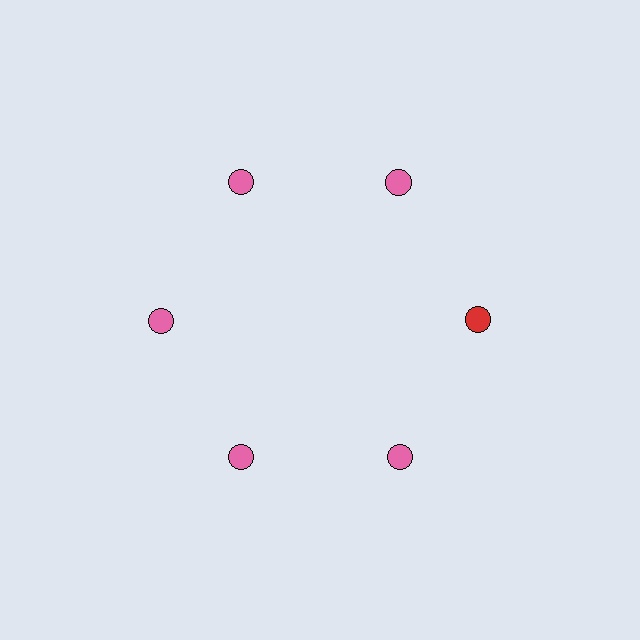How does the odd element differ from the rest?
It has a different color: red instead of pink.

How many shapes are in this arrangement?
There are 6 shapes arranged in a ring pattern.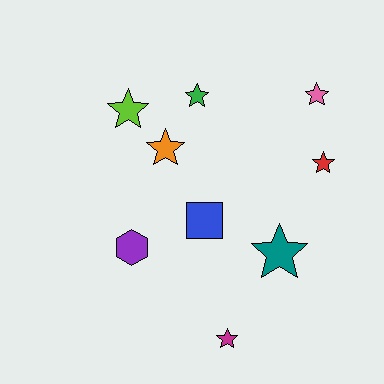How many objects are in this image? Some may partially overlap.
There are 9 objects.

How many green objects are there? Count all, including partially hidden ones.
There is 1 green object.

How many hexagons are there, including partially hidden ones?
There is 1 hexagon.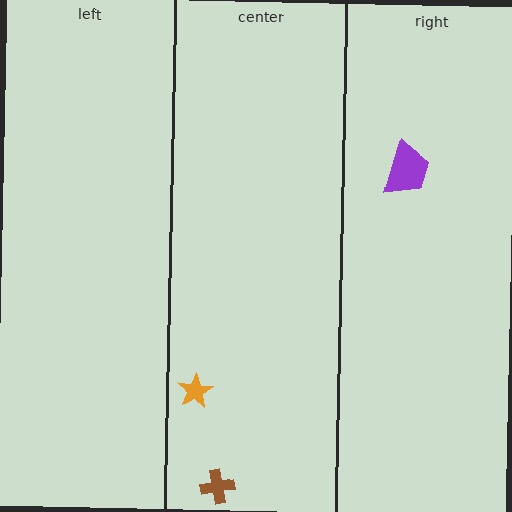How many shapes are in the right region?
1.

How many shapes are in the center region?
2.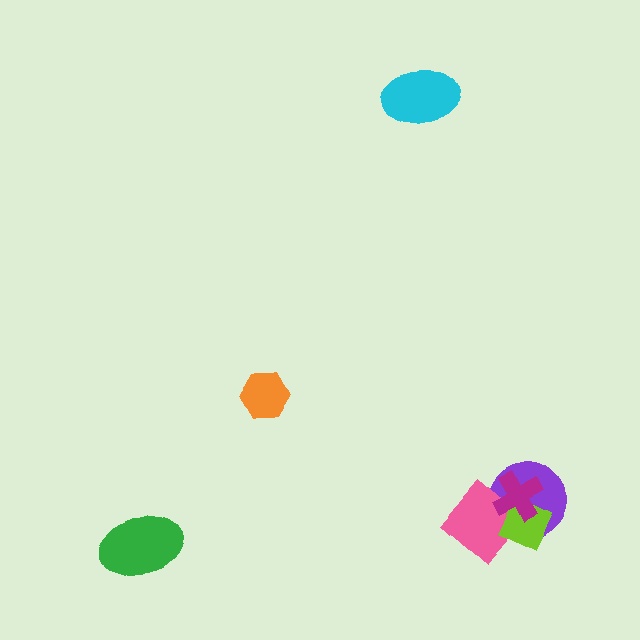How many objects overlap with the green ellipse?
0 objects overlap with the green ellipse.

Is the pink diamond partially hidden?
Yes, it is partially covered by another shape.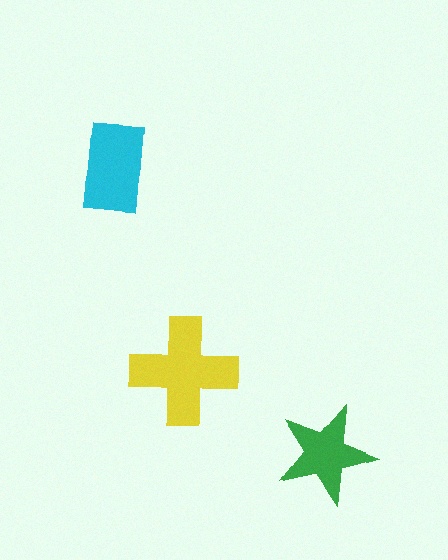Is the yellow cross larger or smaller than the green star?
Larger.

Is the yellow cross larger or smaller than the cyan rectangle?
Larger.